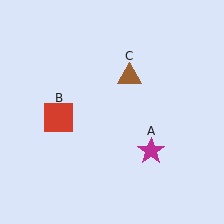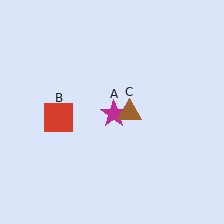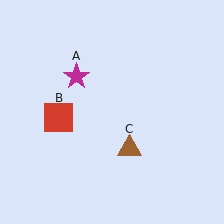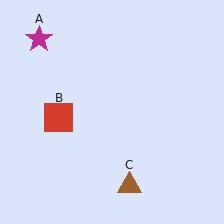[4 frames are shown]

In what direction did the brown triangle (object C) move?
The brown triangle (object C) moved down.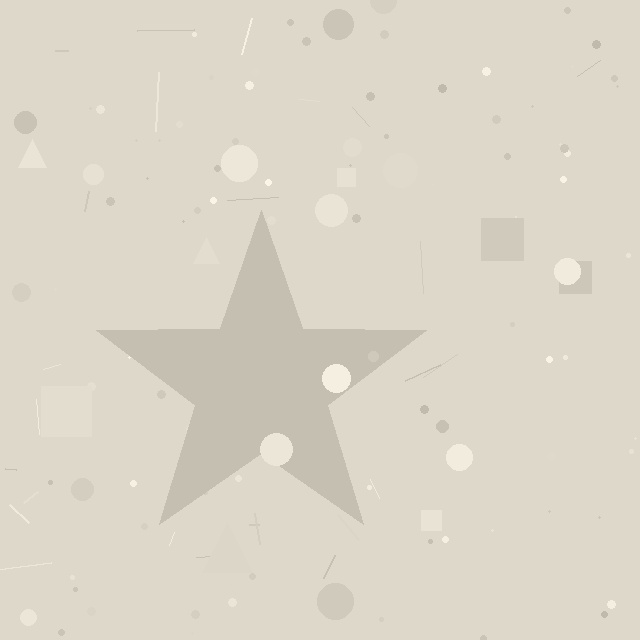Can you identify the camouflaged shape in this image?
The camouflaged shape is a star.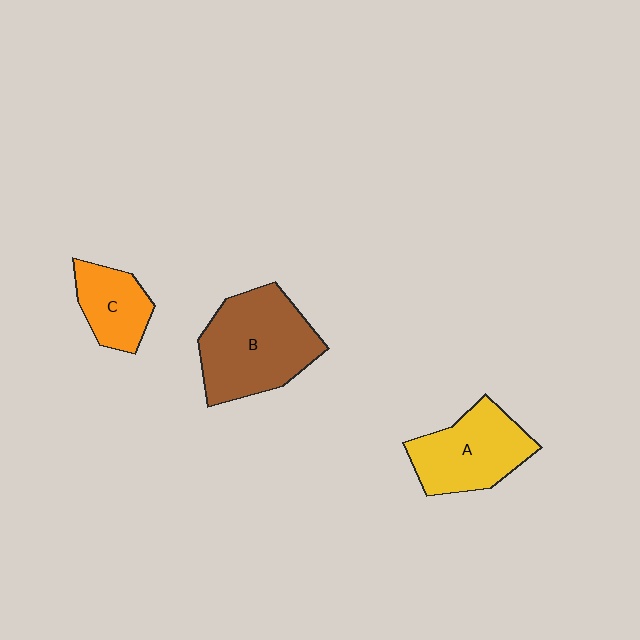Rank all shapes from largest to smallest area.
From largest to smallest: B (brown), A (yellow), C (orange).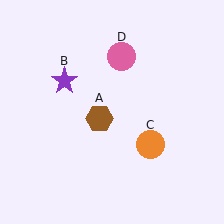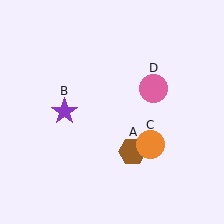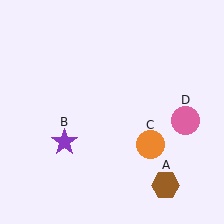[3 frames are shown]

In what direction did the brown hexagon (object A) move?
The brown hexagon (object A) moved down and to the right.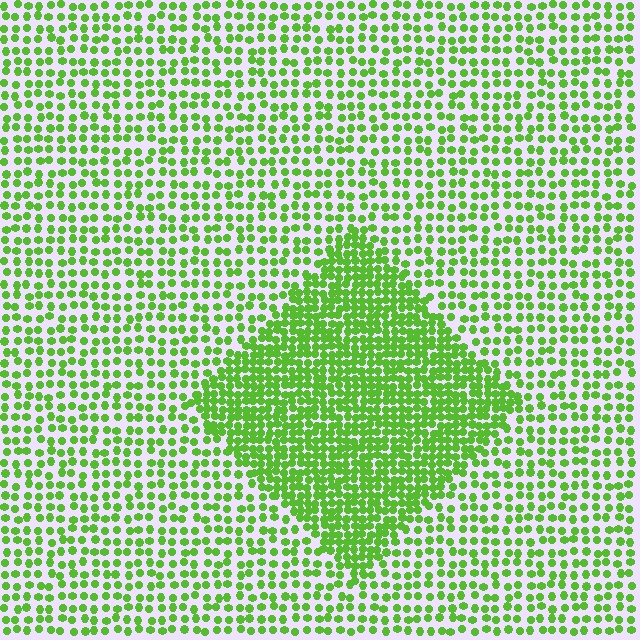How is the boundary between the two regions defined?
The boundary is defined by a change in element density (approximately 2.0x ratio). All elements are the same color, size, and shape.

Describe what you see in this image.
The image contains small lime elements arranged at two different densities. A diamond-shaped region is visible where the elements are more densely packed than the surrounding area.